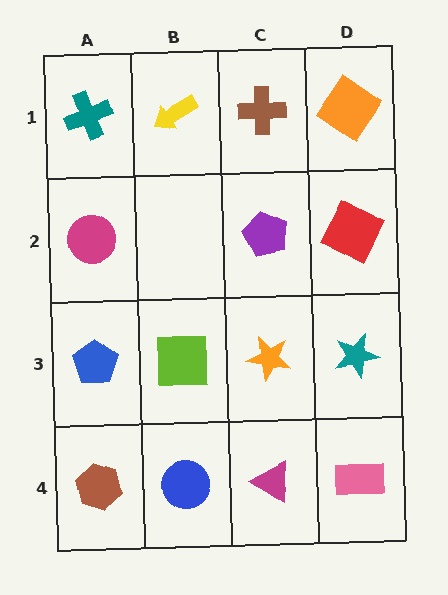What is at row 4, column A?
A brown hexagon.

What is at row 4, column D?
A pink rectangle.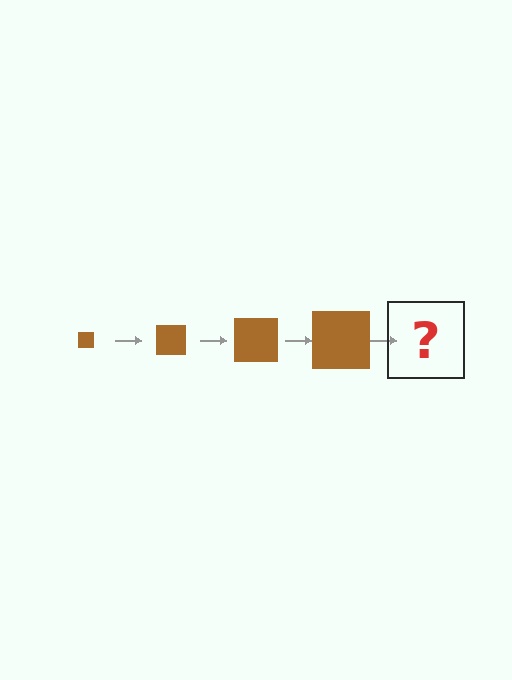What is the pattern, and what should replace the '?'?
The pattern is that the square gets progressively larger each step. The '?' should be a brown square, larger than the previous one.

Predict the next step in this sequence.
The next step is a brown square, larger than the previous one.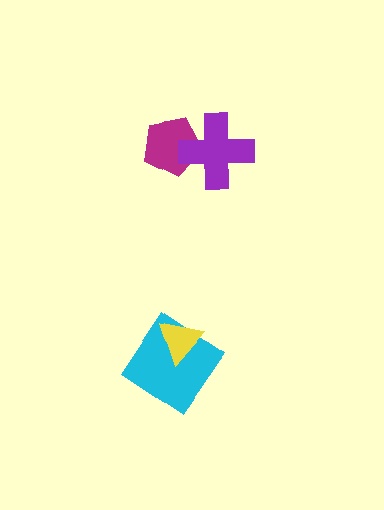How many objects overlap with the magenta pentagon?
1 object overlaps with the magenta pentagon.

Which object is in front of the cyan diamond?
The yellow triangle is in front of the cyan diamond.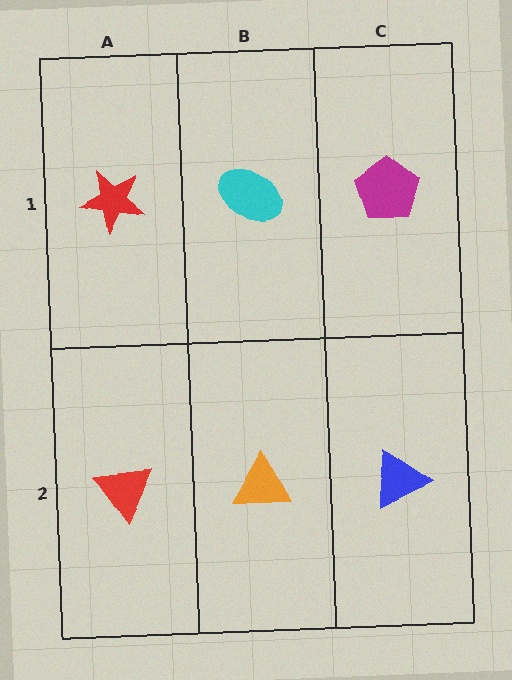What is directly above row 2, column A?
A red star.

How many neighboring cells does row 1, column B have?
3.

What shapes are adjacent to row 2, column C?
A magenta pentagon (row 1, column C), an orange triangle (row 2, column B).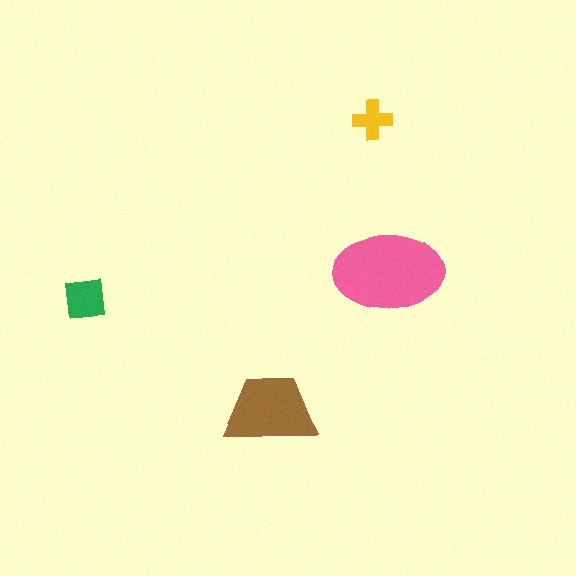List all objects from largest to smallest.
The pink ellipse, the brown trapezoid, the green square, the yellow cross.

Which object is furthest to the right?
The pink ellipse is rightmost.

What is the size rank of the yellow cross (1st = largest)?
4th.